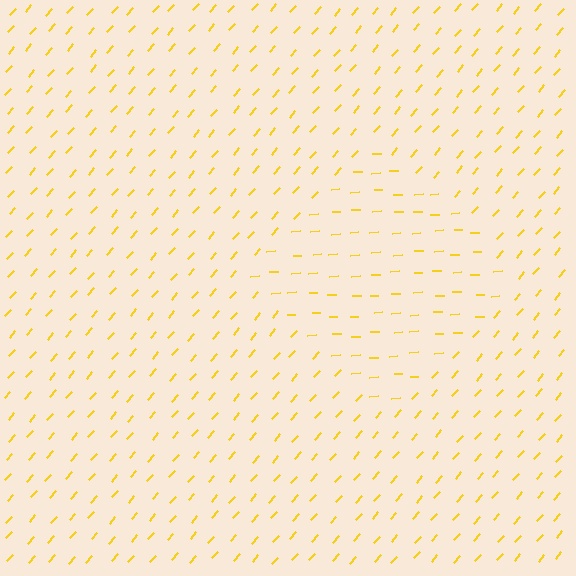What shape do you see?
I see a diamond.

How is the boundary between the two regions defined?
The boundary is defined purely by a change in line orientation (approximately 45 degrees difference). All lines are the same color and thickness.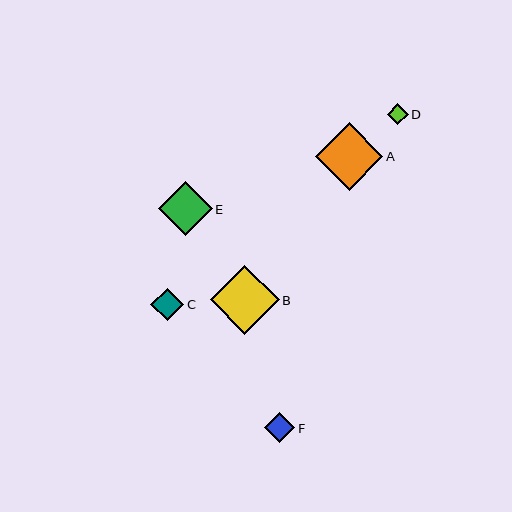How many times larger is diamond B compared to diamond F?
Diamond B is approximately 2.3 times the size of diamond F.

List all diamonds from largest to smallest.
From largest to smallest: B, A, E, C, F, D.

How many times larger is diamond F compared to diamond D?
Diamond F is approximately 1.5 times the size of diamond D.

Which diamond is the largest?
Diamond B is the largest with a size of approximately 69 pixels.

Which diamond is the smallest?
Diamond D is the smallest with a size of approximately 21 pixels.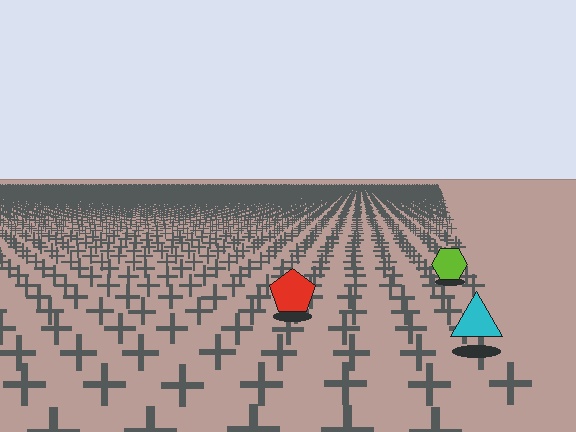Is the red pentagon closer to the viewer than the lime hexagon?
Yes. The red pentagon is closer — you can tell from the texture gradient: the ground texture is coarser near it.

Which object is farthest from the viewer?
The lime hexagon is farthest from the viewer. It appears smaller and the ground texture around it is denser.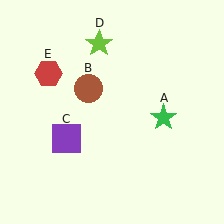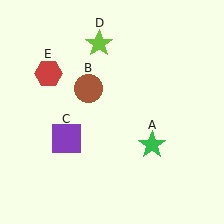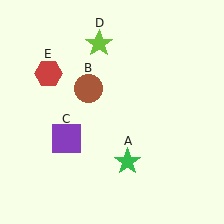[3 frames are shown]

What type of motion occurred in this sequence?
The green star (object A) rotated clockwise around the center of the scene.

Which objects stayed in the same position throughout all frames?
Brown circle (object B) and purple square (object C) and lime star (object D) and red hexagon (object E) remained stationary.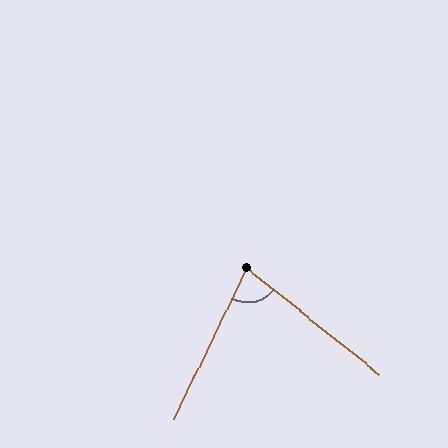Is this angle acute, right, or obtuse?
It is acute.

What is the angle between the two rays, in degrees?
Approximately 77 degrees.